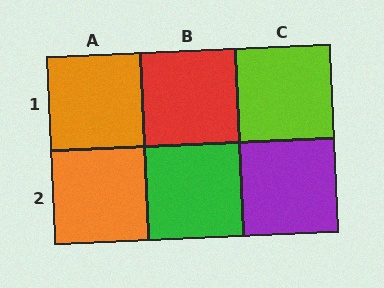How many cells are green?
1 cell is green.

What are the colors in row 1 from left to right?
Orange, red, lime.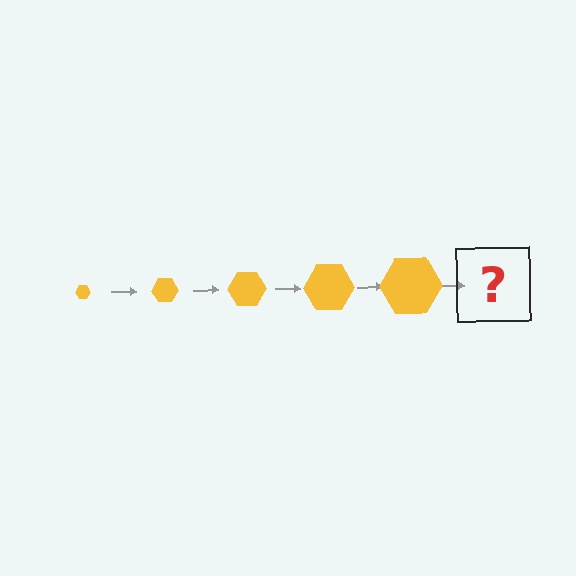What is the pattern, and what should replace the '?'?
The pattern is that the hexagon gets progressively larger each step. The '?' should be a yellow hexagon, larger than the previous one.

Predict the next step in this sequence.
The next step is a yellow hexagon, larger than the previous one.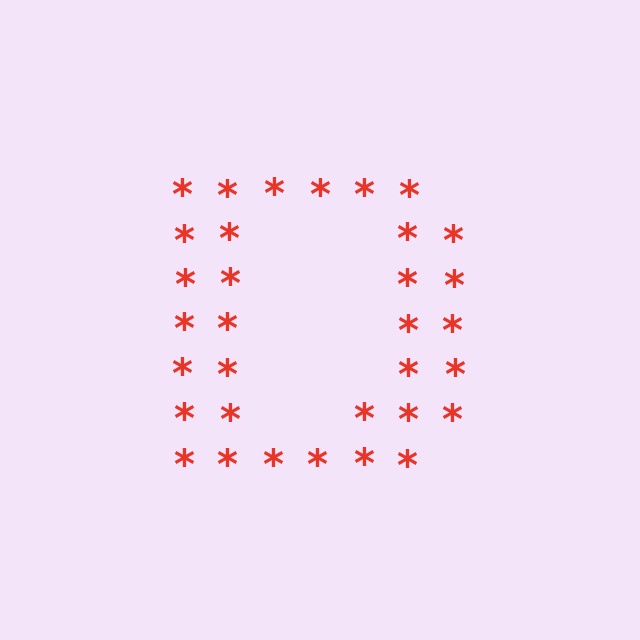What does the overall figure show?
The overall figure shows the letter D.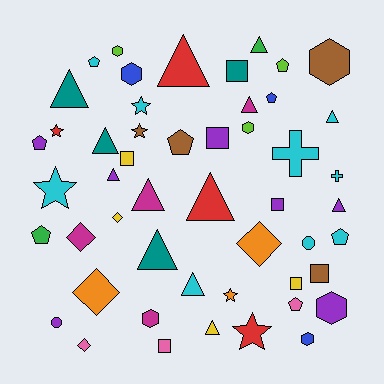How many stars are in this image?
There are 6 stars.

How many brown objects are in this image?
There are 4 brown objects.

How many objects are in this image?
There are 50 objects.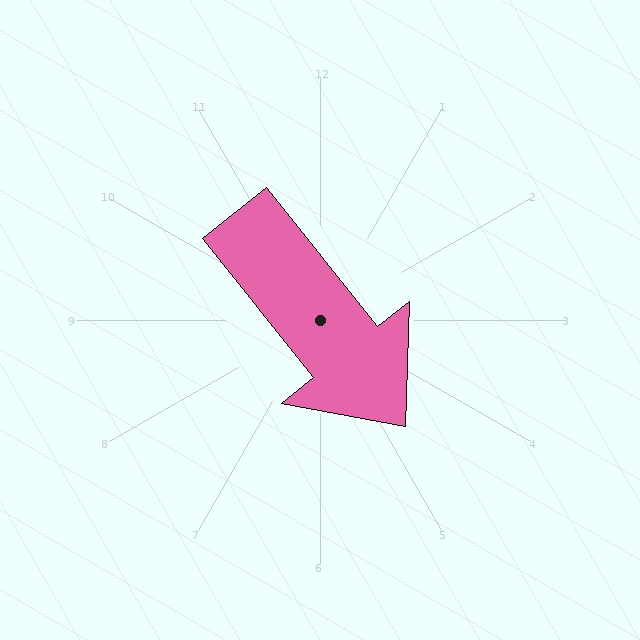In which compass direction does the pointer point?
Southeast.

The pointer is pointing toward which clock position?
Roughly 5 o'clock.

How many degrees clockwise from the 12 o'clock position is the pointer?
Approximately 141 degrees.